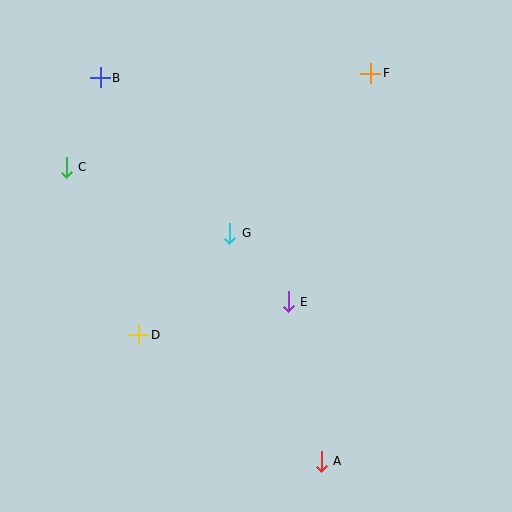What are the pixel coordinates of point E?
Point E is at (288, 302).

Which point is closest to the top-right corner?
Point F is closest to the top-right corner.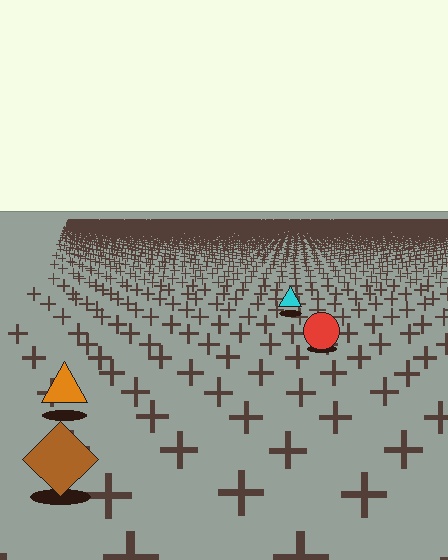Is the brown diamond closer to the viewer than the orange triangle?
Yes. The brown diamond is closer — you can tell from the texture gradient: the ground texture is coarser near it.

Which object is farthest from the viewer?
The cyan triangle is farthest from the viewer. It appears smaller and the ground texture around it is denser.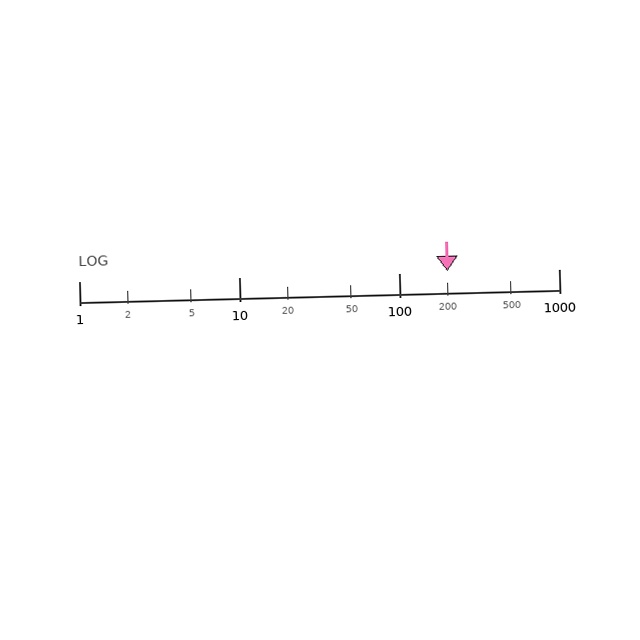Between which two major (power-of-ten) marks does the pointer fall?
The pointer is between 100 and 1000.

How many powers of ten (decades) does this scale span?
The scale spans 3 decades, from 1 to 1000.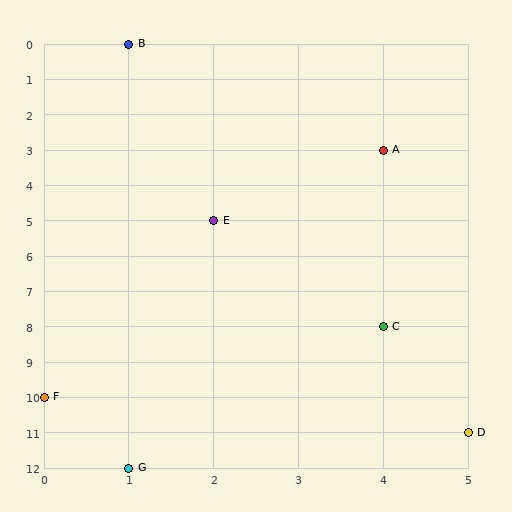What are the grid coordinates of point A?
Point A is at grid coordinates (4, 3).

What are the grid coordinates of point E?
Point E is at grid coordinates (2, 5).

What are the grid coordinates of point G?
Point G is at grid coordinates (1, 12).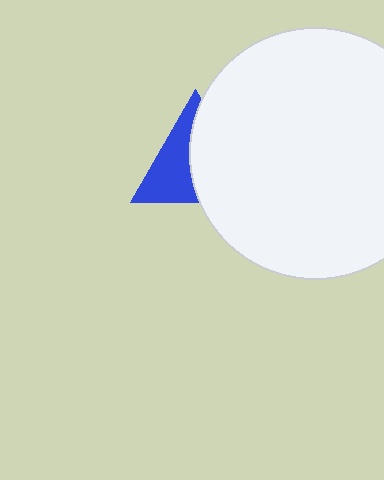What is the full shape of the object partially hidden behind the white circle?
The partially hidden object is a blue triangle.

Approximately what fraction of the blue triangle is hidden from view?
Roughly 54% of the blue triangle is hidden behind the white circle.